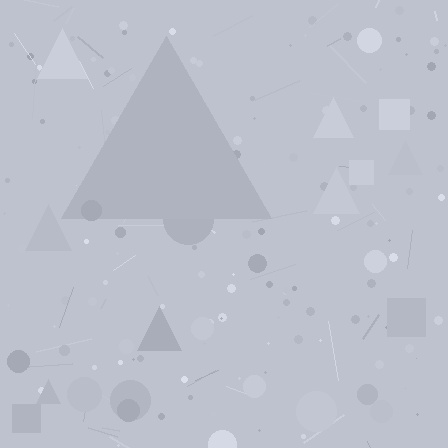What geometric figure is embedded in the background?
A triangle is embedded in the background.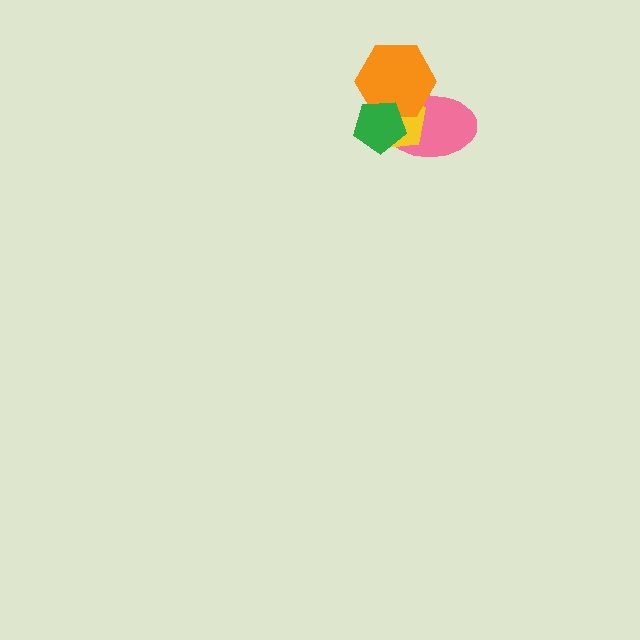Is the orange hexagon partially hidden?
Yes, it is partially covered by another shape.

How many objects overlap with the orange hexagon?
3 objects overlap with the orange hexagon.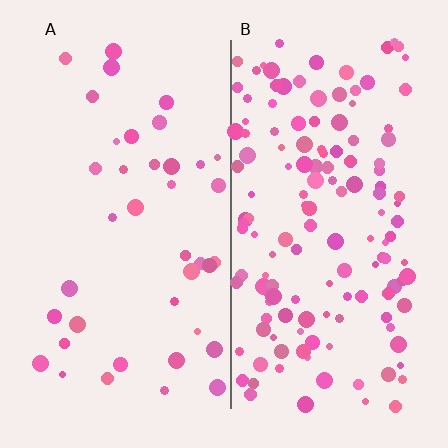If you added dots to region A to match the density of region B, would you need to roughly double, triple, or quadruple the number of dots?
Approximately quadruple.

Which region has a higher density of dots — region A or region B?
B (the right).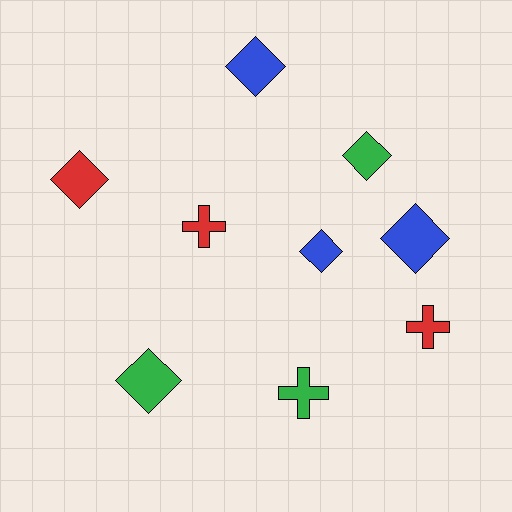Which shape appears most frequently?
Diamond, with 6 objects.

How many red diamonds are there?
There is 1 red diamond.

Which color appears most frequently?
Red, with 3 objects.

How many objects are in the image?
There are 9 objects.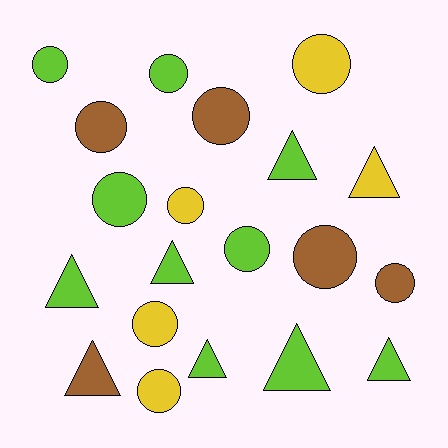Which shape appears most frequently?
Circle, with 12 objects.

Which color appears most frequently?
Lime, with 10 objects.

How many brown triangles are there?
There is 1 brown triangle.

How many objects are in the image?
There are 20 objects.